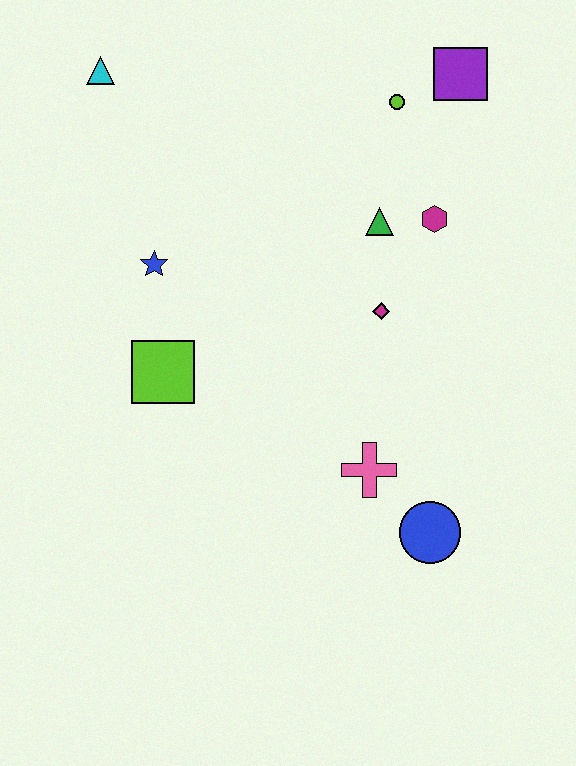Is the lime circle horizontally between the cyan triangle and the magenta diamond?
No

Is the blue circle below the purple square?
Yes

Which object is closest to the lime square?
The blue star is closest to the lime square.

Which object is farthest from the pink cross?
The cyan triangle is farthest from the pink cross.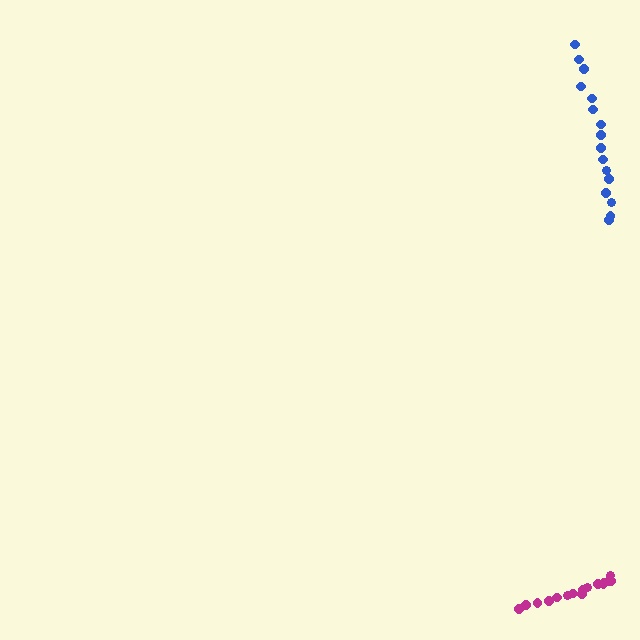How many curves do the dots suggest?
There are 2 distinct paths.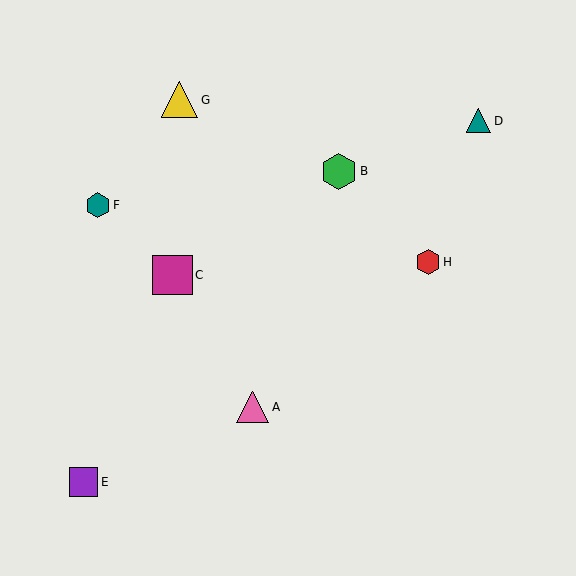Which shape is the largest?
The magenta square (labeled C) is the largest.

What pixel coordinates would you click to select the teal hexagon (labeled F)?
Click at (98, 205) to select the teal hexagon F.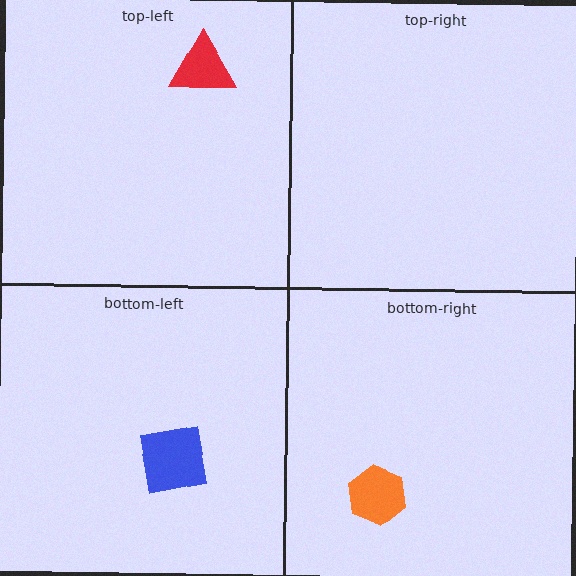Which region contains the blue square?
The bottom-left region.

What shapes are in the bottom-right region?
The orange hexagon.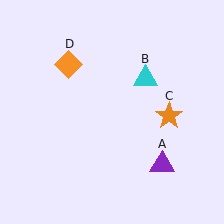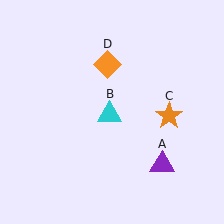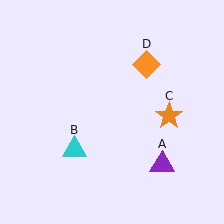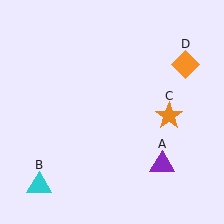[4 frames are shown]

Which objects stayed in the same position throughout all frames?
Purple triangle (object A) and orange star (object C) remained stationary.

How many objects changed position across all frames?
2 objects changed position: cyan triangle (object B), orange diamond (object D).